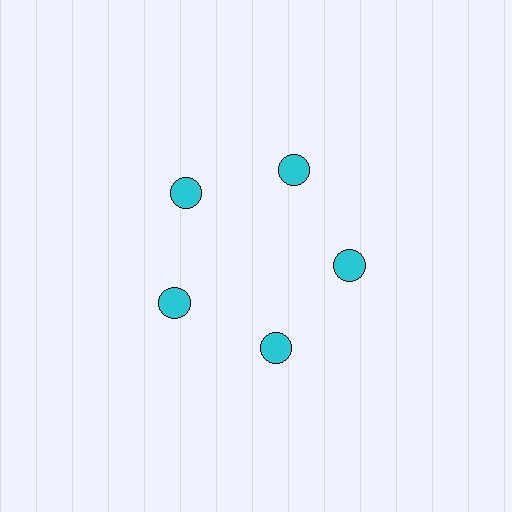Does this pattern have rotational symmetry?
Yes, this pattern has 5-fold rotational symmetry. It looks the same after rotating 72 degrees around the center.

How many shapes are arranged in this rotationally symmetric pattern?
There are 5 shapes, arranged in 5 groups of 1.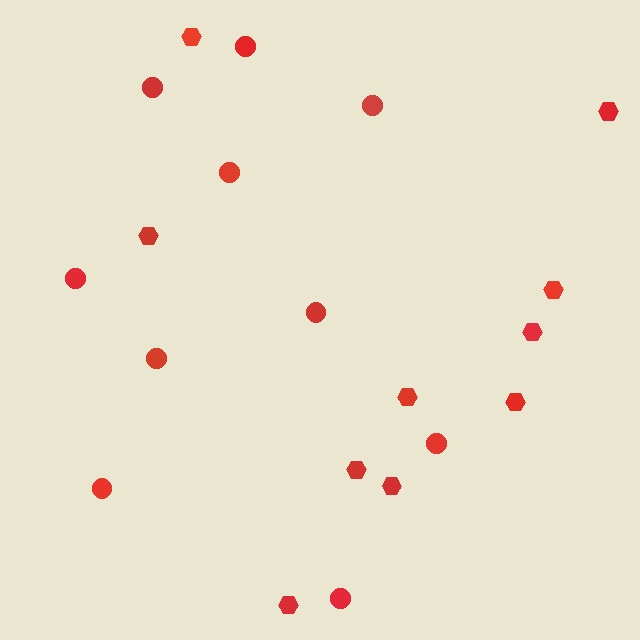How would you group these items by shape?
There are 2 groups: one group of circles (10) and one group of hexagons (10).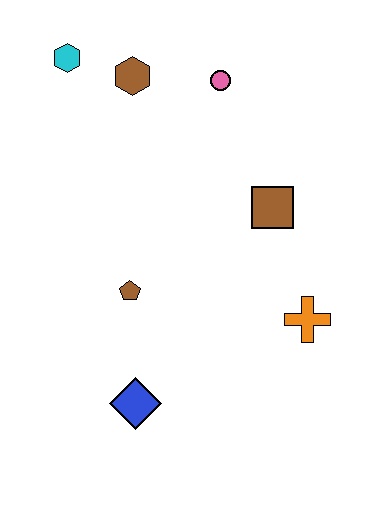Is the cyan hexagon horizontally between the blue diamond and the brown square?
No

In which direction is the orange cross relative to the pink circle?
The orange cross is below the pink circle.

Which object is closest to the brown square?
The orange cross is closest to the brown square.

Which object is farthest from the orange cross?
The cyan hexagon is farthest from the orange cross.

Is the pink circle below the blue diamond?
No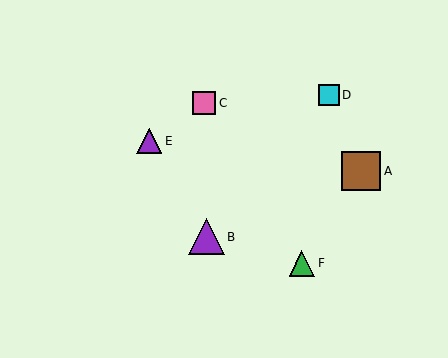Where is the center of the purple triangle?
The center of the purple triangle is at (206, 237).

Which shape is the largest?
The brown square (labeled A) is the largest.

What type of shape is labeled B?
Shape B is a purple triangle.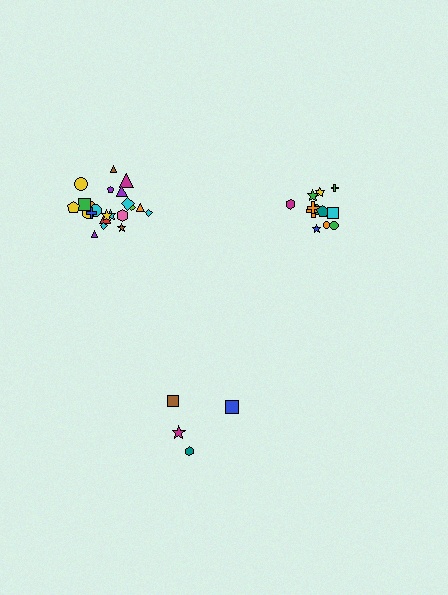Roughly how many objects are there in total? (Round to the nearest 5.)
Roughly 40 objects in total.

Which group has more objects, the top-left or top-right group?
The top-left group.